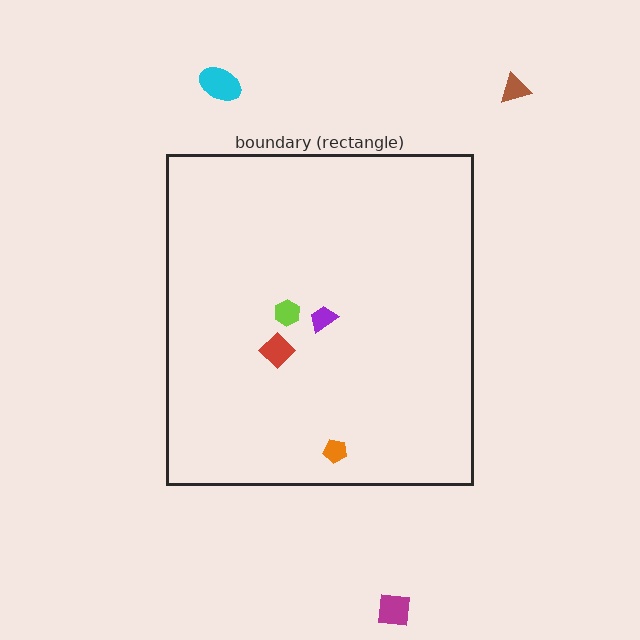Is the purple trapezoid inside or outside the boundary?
Inside.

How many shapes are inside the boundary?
4 inside, 3 outside.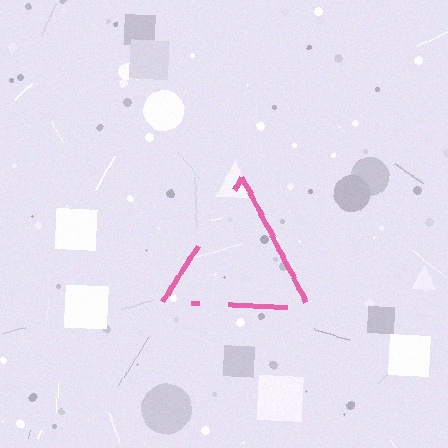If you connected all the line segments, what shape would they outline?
They would outline a triangle.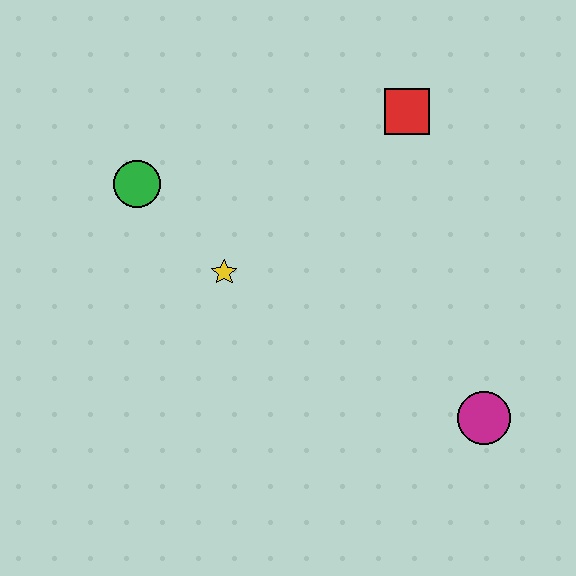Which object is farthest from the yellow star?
The magenta circle is farthest from the yellow star.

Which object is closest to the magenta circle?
The yellow star is closest to the magenta circle.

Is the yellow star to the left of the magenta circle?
Yes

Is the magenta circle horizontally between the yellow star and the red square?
No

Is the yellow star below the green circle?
Yes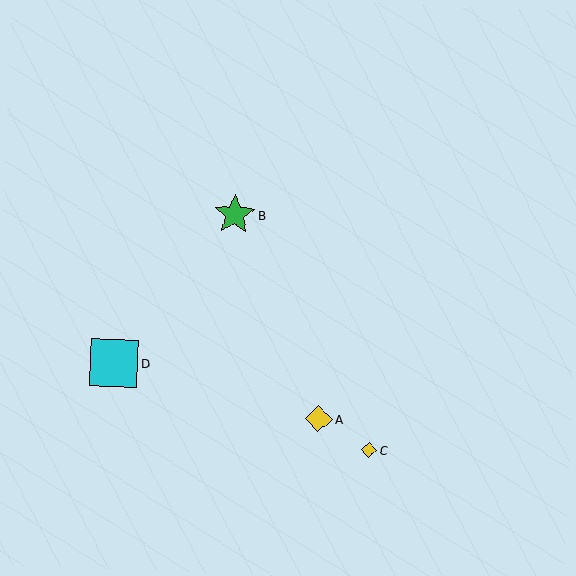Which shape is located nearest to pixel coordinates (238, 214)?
The green star (labeled B) at (235, 215) is nearest to that location.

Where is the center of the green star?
The center of the green star is at (235, 215).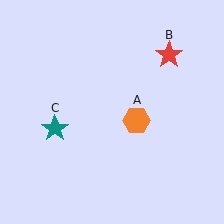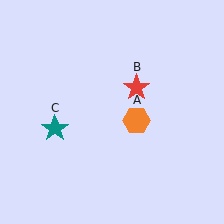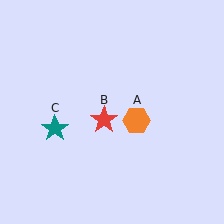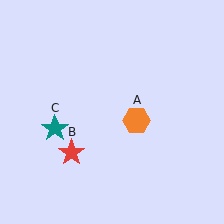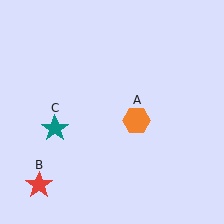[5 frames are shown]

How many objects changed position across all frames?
1 object changed position: red star (object B).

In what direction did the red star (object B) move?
The red star (object B) moved down and to the left.